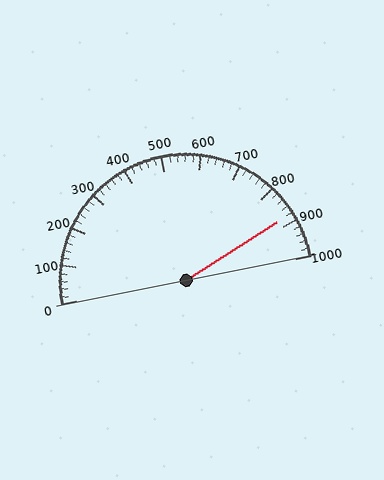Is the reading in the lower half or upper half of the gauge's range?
The reading is in the upper half of the range (0 to 1000).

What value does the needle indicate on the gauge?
The needle indicates approximately 880.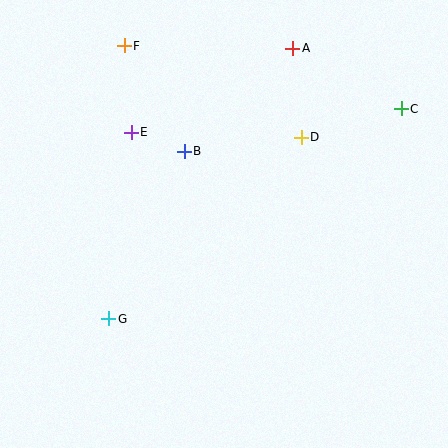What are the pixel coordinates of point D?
Point D is at (301, 137).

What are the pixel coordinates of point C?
Point C is at (401, 109).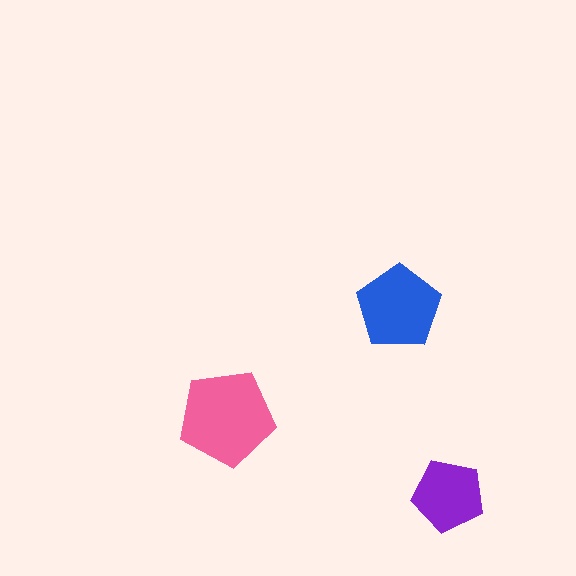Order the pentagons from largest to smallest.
the pink one, the blue one, the purple one.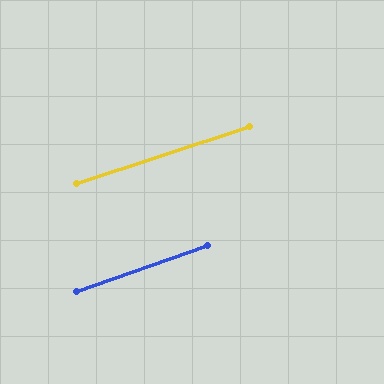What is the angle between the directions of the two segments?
Approximately 1 degree.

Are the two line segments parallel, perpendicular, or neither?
Parallel — their directions differ by only 1.5°.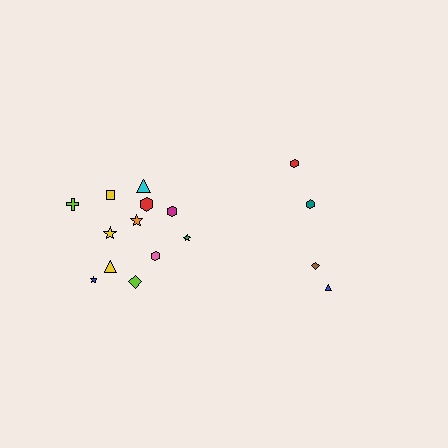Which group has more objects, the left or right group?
The left group.